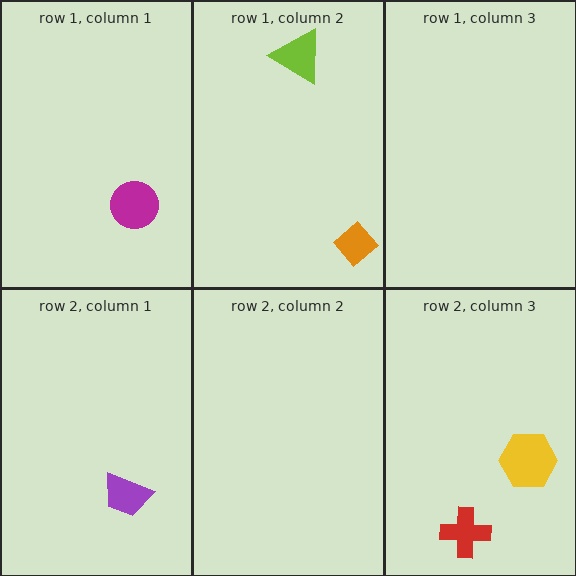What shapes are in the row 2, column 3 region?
The red cross, the yellow hexagon.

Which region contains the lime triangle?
The row 1, column 2 region.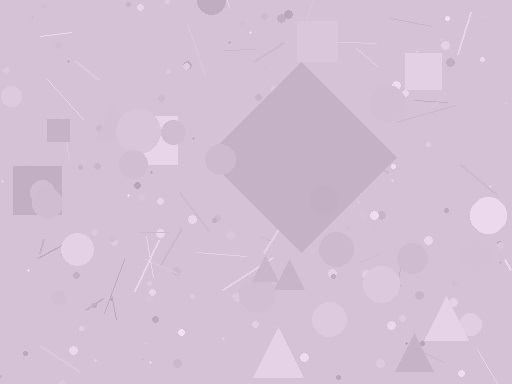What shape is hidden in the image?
A diamond is hidden in the image.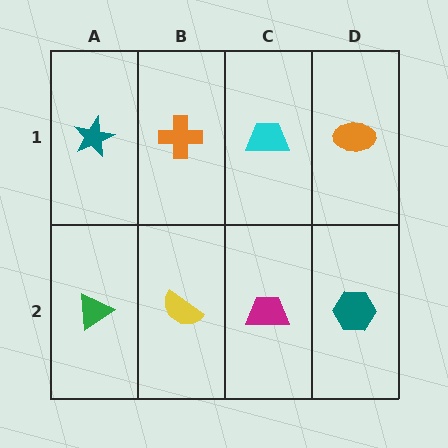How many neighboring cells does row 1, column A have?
2.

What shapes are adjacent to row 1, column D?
A teal hexagon (row 2, column D), a cyan trapezoid (row 1, column C).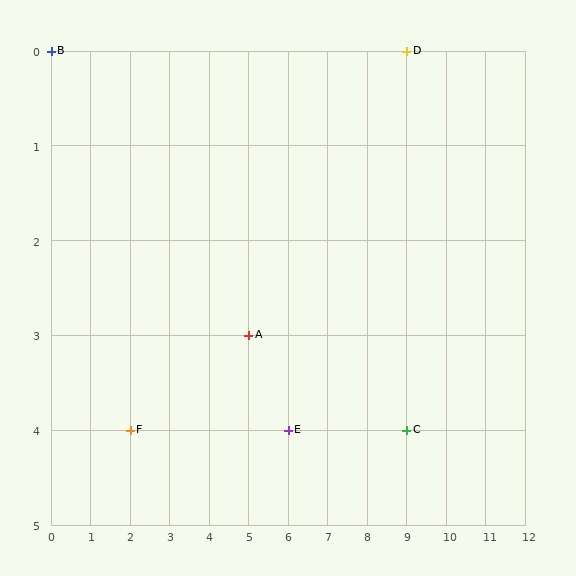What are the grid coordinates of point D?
Point D is at grid coordinates (9, 0).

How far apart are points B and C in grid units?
Points B and C are 9 columns and 4 rows apart (about 9.8 grid units diagonally).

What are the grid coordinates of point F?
Point F is at grid coordinates (2, 4).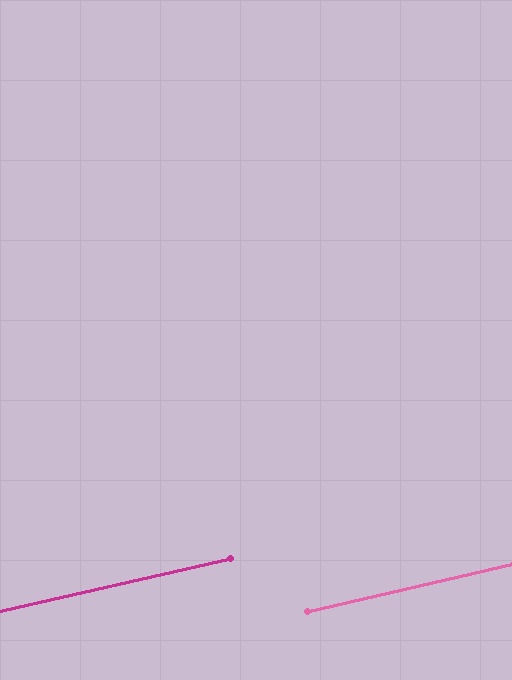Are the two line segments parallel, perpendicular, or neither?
Parallel — their directions differ by only 0.2°.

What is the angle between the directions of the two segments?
Approximately 0 degrees.